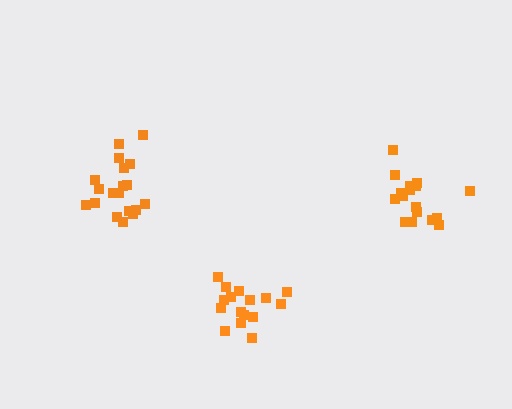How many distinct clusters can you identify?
There are 3 distinct clusters.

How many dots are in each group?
Group 1: 16 dots, Group 2: 19 dots, Group 3: 17 dots (52 total).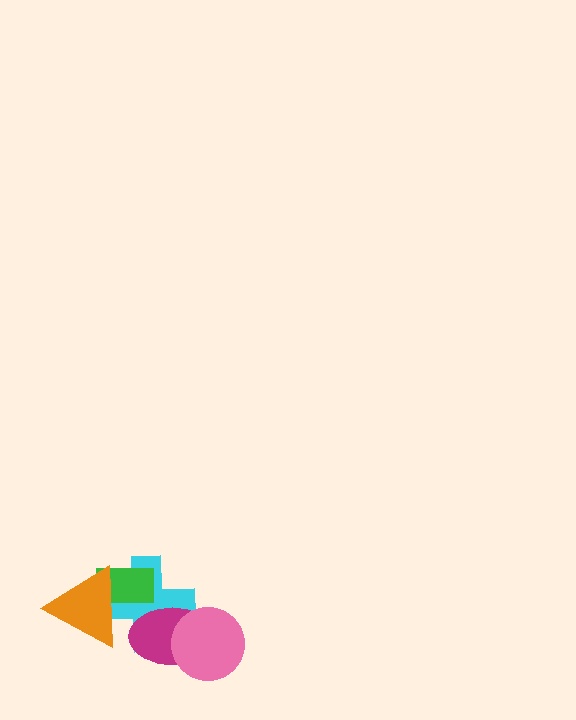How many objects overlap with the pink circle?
2 objects overlap with the pink circle.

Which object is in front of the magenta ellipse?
The pink circle is in front of the magenta ellipse.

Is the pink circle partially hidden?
No, no other shape covers it.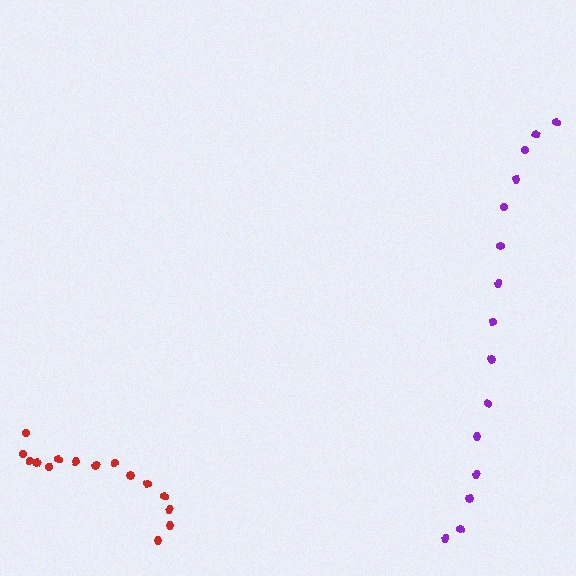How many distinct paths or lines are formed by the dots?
There are 2 distinct paths.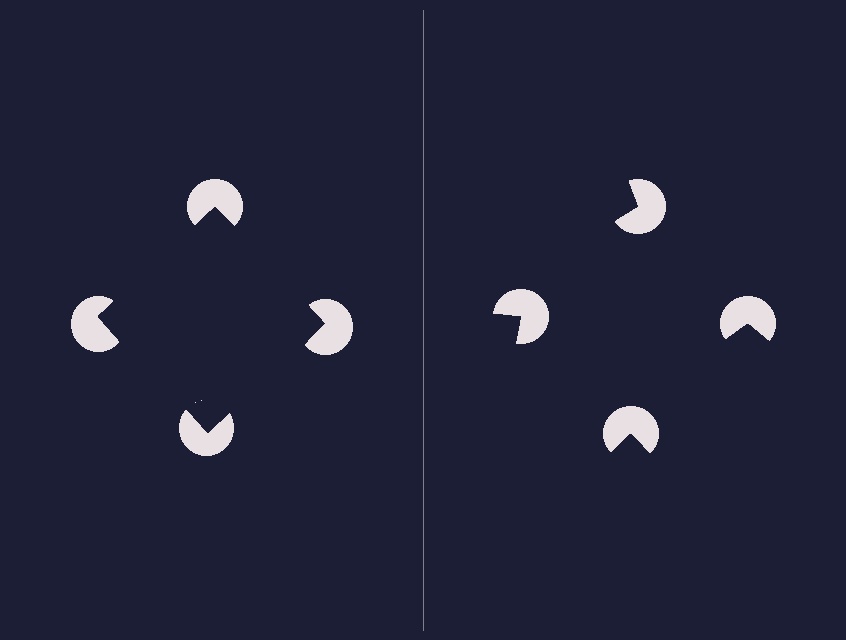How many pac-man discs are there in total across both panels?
8 — 4 on each side.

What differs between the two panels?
The pac-man discs are positioned identically on both sides; only the wedge orientations differ. On the left they align to a square; on the right they are misaligned.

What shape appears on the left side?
An illusory square.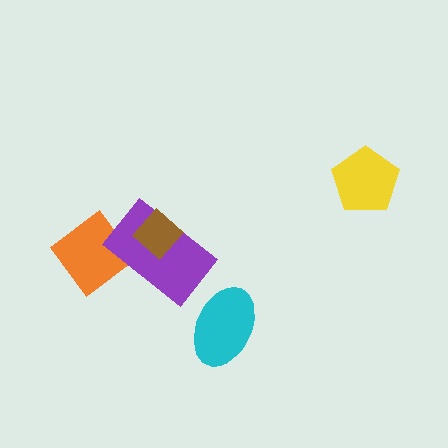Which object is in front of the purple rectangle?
The brown diamond is in front of the purple rectangle.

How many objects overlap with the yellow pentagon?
0 objects overlap with the yellow pentagon.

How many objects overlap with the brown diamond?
1 object overlaps with the brown diamond.